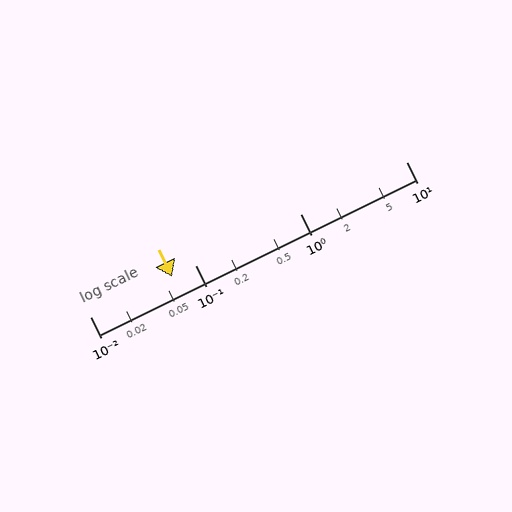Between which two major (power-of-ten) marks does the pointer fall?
The pointer is between 0.01 and 0.1.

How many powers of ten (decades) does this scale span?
The scale spans 3 decades, from 0.01 to 10.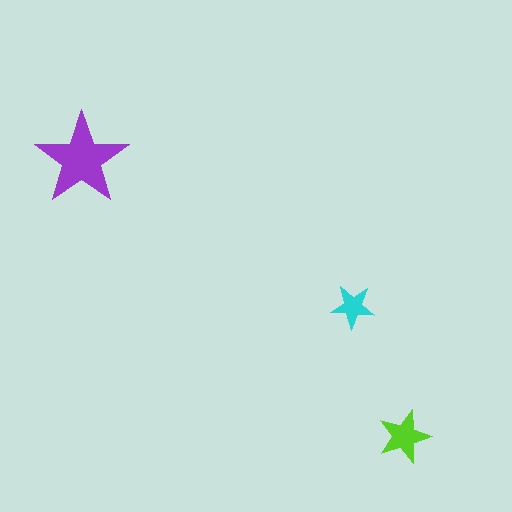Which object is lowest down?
The lime star is bottommost.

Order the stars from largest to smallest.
the purple one, the lime one, the cyan one.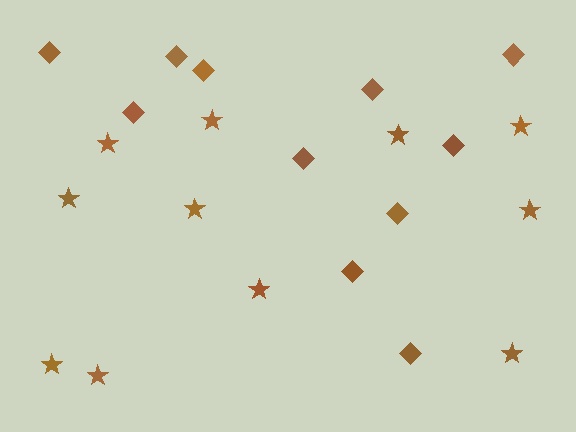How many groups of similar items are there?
There are 2 groups: one group of stars (11) and one group of diamonds (11).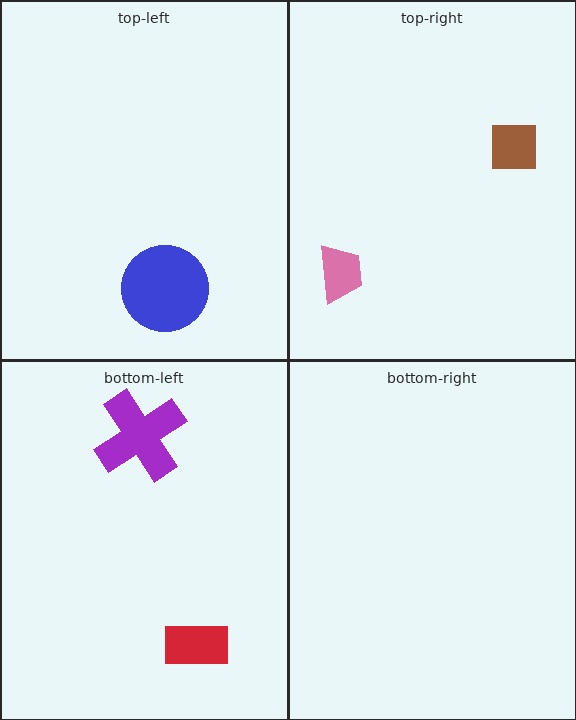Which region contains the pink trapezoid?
The top-right region.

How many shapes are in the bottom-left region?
2.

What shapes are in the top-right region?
The brown square, the pink trapezoid.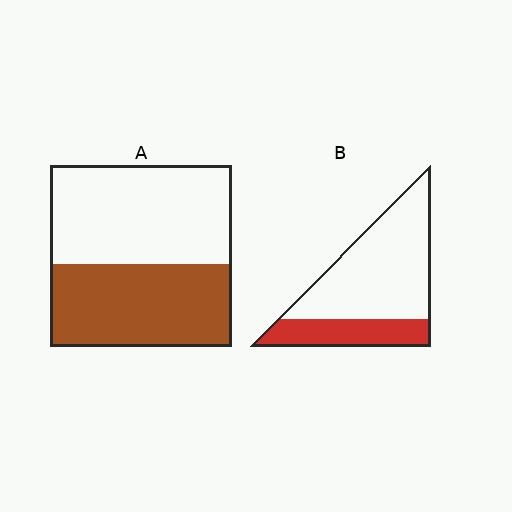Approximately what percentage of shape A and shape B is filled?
A is approximately 45% and B is approximately 30%.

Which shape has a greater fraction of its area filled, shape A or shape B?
Shape A.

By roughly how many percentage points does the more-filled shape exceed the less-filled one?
By roughly 15 percentage points (A over B).